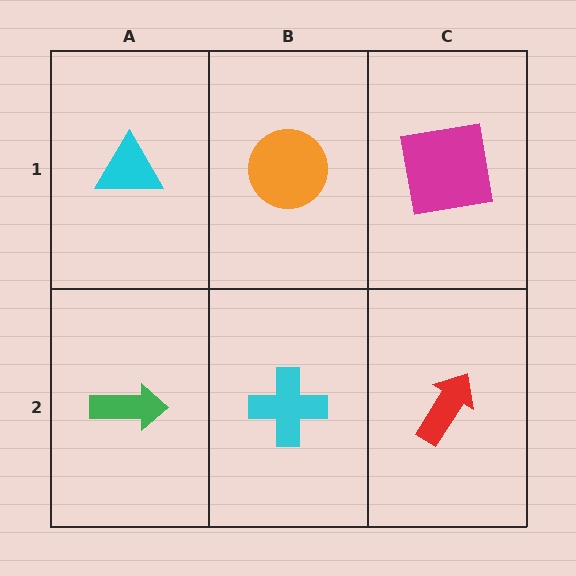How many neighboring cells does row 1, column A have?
2.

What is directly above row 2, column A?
A cyan triangle.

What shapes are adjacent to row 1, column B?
A cyan cross (row 2, column B), a cyan triangle (row 1, column A), a magenta square (row 1, column C).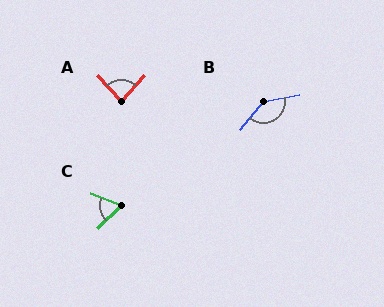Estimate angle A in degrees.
Approximately 83 degrees.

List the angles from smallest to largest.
C (66°), A (83°), B (140°).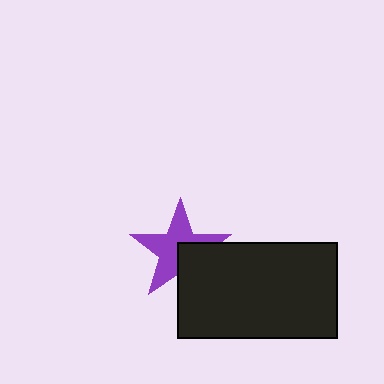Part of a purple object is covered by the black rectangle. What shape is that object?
It is a star.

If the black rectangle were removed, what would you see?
You would see the complete purple star.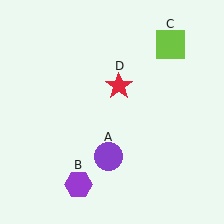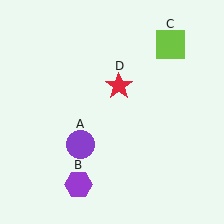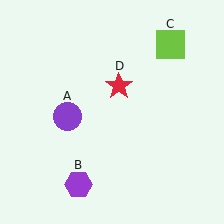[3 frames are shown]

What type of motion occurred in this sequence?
The purple circle (object A) rotated clockwise around the center of the scene.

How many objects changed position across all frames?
1 object changed position: purple circle (object A).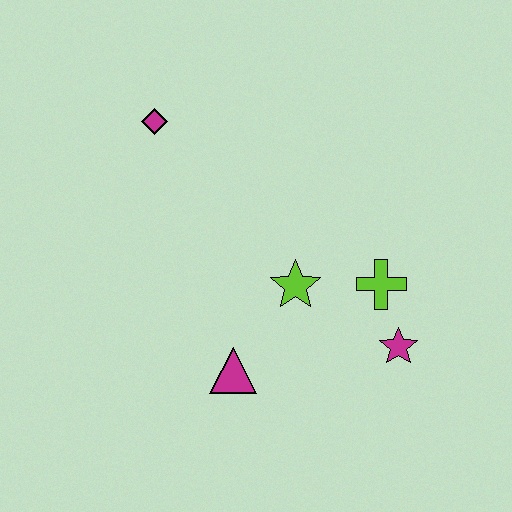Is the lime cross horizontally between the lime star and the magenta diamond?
No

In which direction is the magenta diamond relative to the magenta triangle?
The magenta diamond is above the magenta triangle.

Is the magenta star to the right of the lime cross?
Yes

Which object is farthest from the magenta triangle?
The magenta diamond is farthest from the magenta triangle.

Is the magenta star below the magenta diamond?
Yes